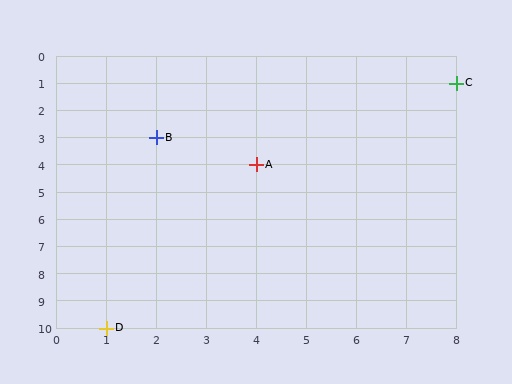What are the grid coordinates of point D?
Point D is at grid coordinates (1, 10).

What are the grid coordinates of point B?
Point B is at grid coordinates (2, 3).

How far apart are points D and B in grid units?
Points D and B are 1 column and 7 rows apart (about 7.1 grid units diagonally).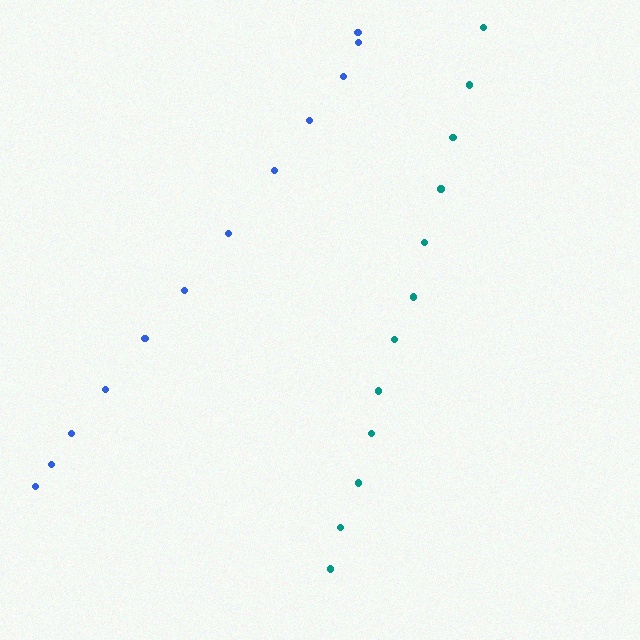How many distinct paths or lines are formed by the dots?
There are 2 distinct paths.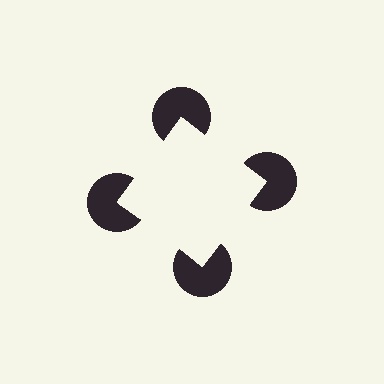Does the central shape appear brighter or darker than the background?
It typically appears slightly brighter than the background, even though no actual brightness change is drawn.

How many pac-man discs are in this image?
There are 4 — one at each vertex of the illusory square.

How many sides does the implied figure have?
4 sides.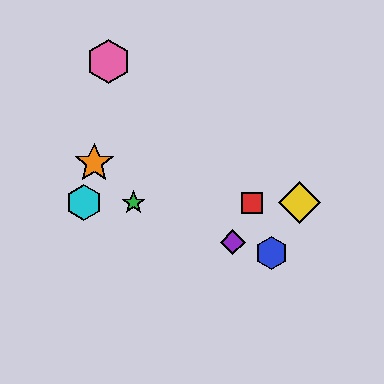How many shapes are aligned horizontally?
4 shapes (the red square, the green star, the yellow diamond, the cyan hexagon) are aligned horizontally.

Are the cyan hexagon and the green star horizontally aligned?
Yes, both are at y≈203.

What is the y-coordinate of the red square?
The red square is at y≈203.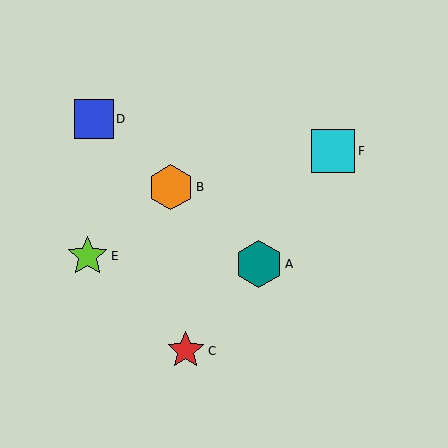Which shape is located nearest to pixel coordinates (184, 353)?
The red star (labeled C) at (186, 351) is nearest to that location.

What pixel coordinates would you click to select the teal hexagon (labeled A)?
Click at (259, 264) to select the teal hexagon A.